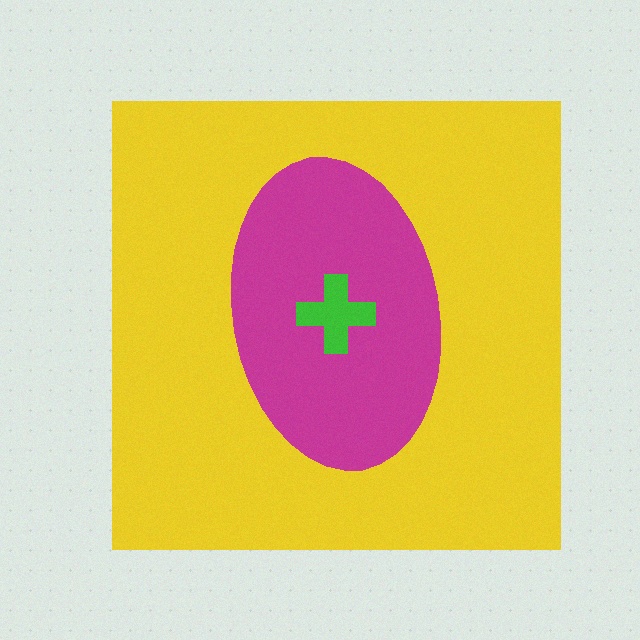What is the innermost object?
The green cross.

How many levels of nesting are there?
3.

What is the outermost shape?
The yellow square.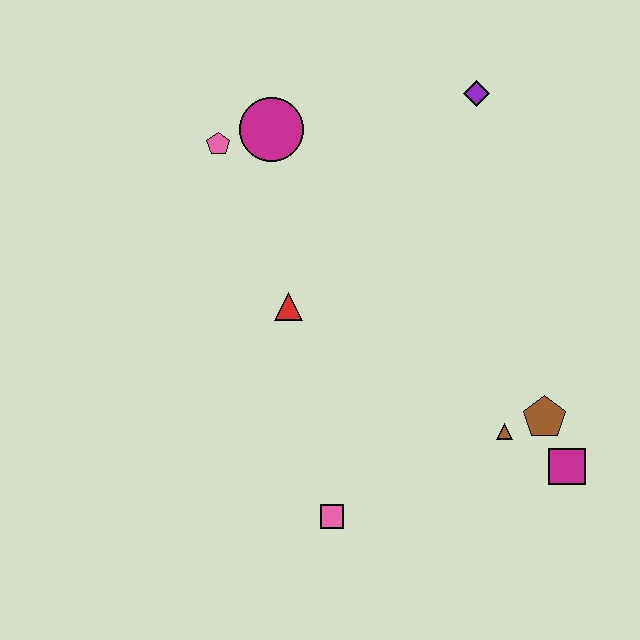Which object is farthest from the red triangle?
The magenta square is farthest from the red triangle.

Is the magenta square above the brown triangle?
No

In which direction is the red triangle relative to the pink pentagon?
The red triangle is below the pink pentagon.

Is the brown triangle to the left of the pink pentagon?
No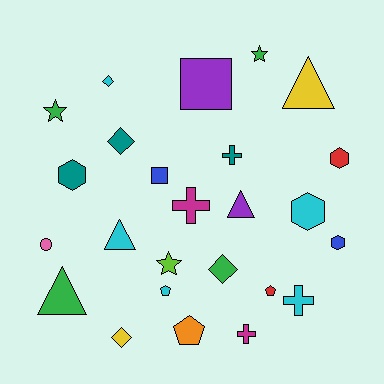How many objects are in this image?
There are 25 objects.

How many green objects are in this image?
There are 4 green objects.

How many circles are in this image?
There is 1 circle.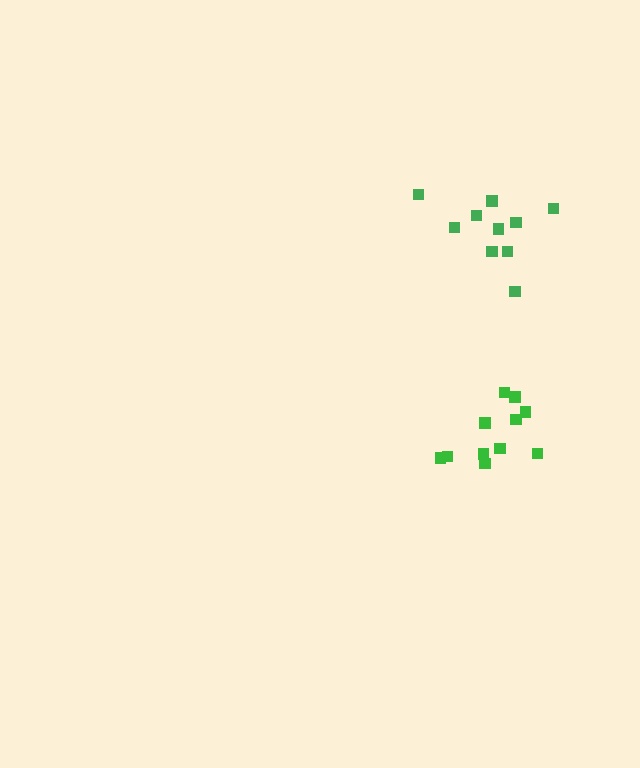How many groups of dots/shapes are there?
There are 2 groups.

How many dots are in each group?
Group 1: 11 dots, Group 2: 10 dots (21 total).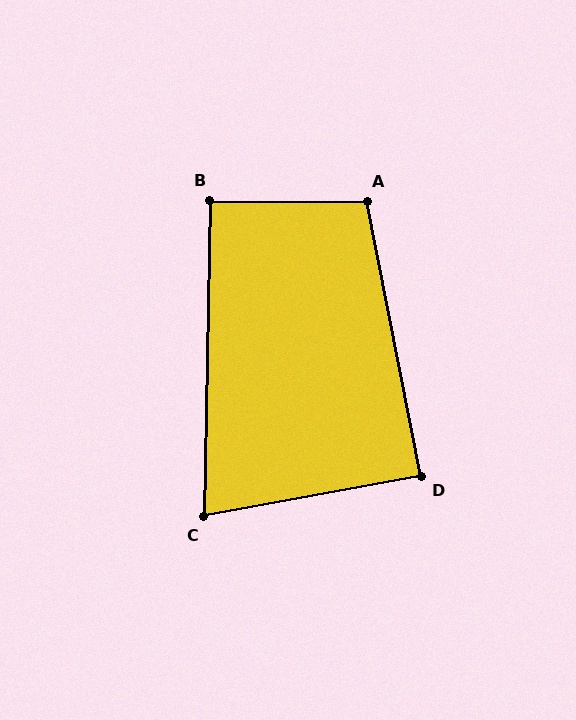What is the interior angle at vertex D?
Approximately 89 degrees (approximately right).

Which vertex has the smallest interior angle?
C, at approximately 79 degrees.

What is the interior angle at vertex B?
Approximately 91 degrees (approximately right).